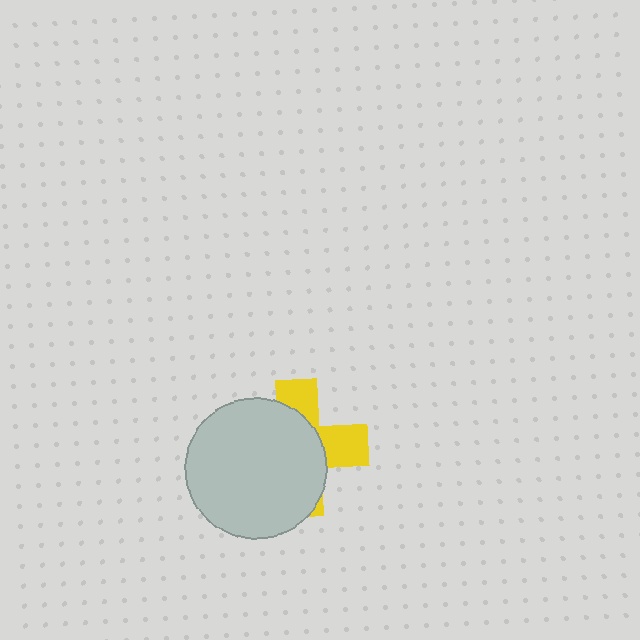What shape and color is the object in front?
The object in front is a light gray circle.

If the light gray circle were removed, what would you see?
You would see the complete yellow cross.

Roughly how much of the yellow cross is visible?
A small part of it is visible (roughly 35%).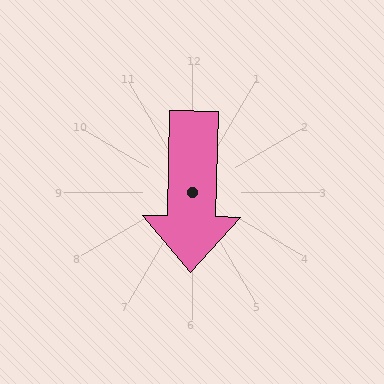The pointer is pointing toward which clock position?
Roughly 6 o'clock.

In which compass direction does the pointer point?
South.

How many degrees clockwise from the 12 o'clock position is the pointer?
Approximately 181 degrees.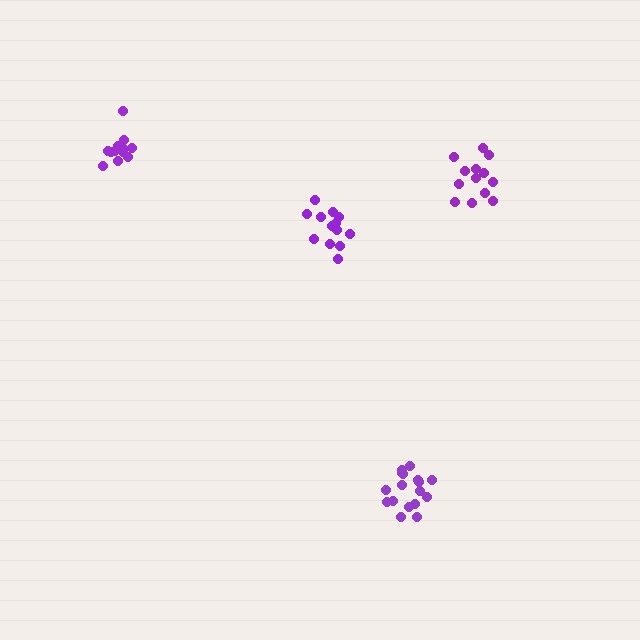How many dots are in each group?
Group 1: 13 dots, Group 2: 17 dots, Group 3: 13 dots, Group 4: 12 dots (55 total).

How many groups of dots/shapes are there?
There are 4 groups.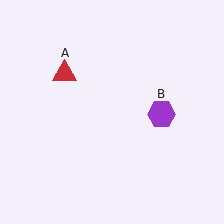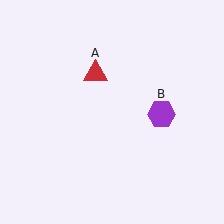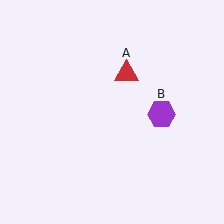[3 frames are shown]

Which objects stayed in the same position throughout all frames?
Purple hexagon (object B) remained stationary.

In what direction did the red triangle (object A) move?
The red triangle (object A) moved right.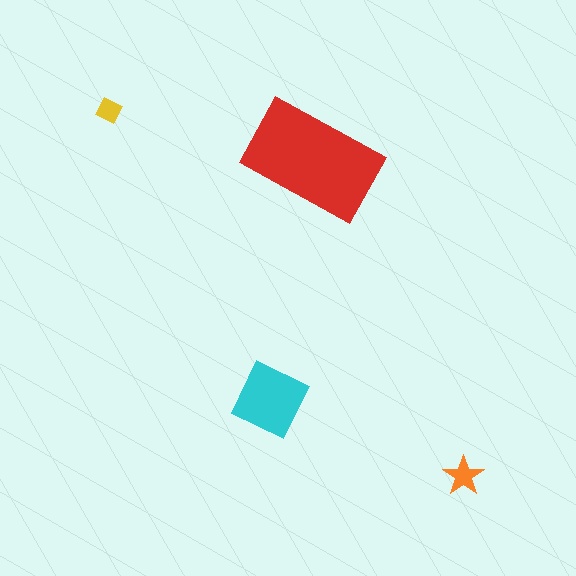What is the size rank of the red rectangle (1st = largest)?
1st.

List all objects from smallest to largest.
The yellow diamond, the orange star, the cyan square, the red rectangle.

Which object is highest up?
The yellow diamond is topmost.